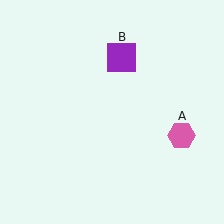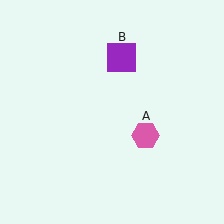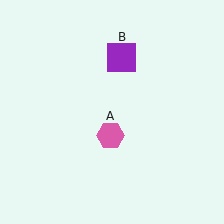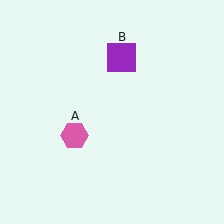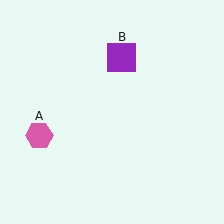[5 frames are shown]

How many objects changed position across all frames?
1 object changed position: pink hexagon (object A).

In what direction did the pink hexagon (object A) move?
The pink hexagon (object A) moved left.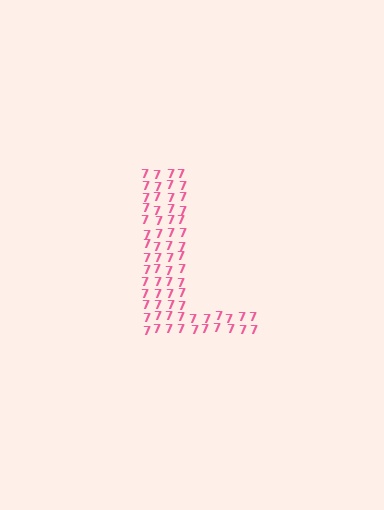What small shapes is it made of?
It is made of small digit 7's.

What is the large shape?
The large shape is the letter L.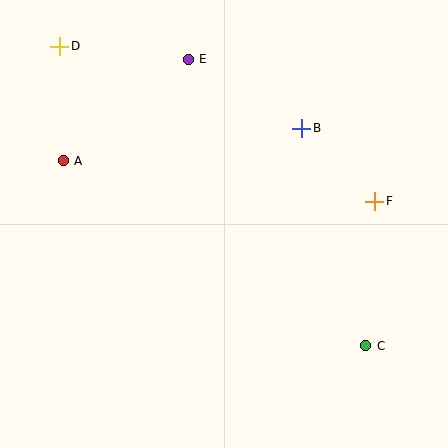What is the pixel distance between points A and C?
The distance between A and C is 355 pixels.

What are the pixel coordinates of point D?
Point D is at (60, 46).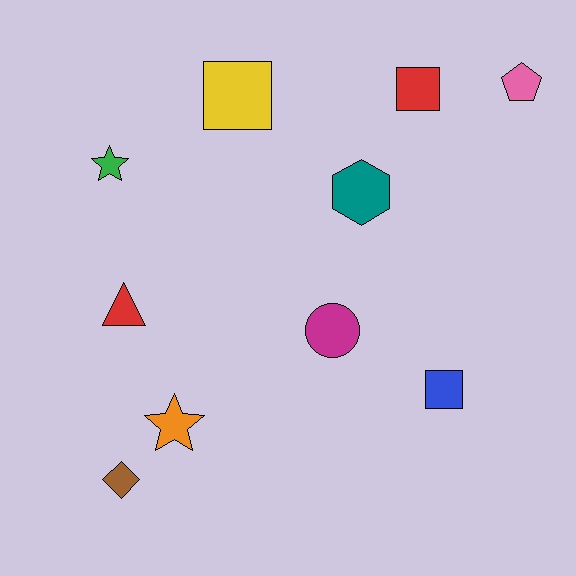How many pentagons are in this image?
There is 1 pentagon.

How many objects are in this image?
There are 10 objects.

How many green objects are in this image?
There is 1 green object.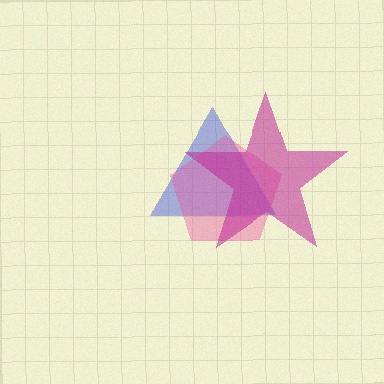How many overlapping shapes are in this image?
There are 3 overlapping shapes in the image.